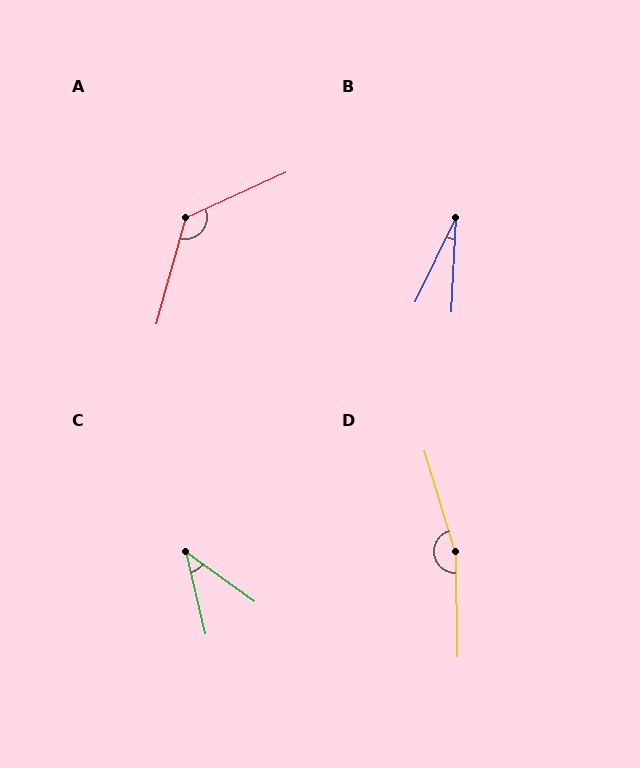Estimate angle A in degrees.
Approximately 130 degrees.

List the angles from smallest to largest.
B (23°), C (40°), A (130°), D (164°).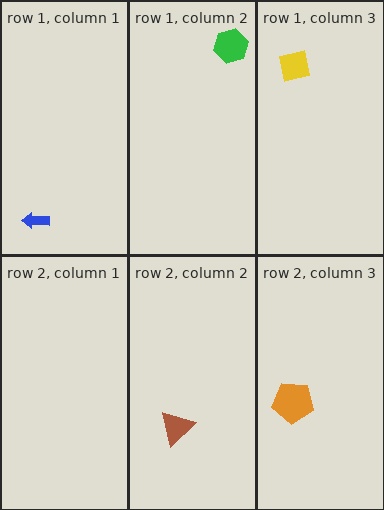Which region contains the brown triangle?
The row 2, column 2 region.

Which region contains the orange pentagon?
The row 2, column 3 region.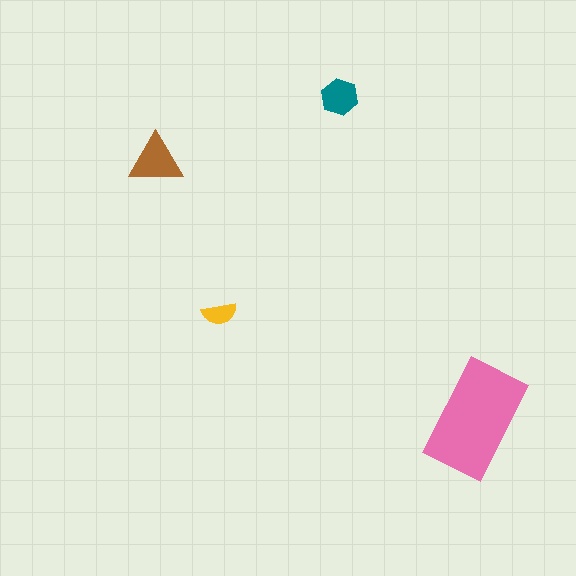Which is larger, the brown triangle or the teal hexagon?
The brown triangle.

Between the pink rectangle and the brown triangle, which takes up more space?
The pink rectangle.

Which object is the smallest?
The yellow semicircle.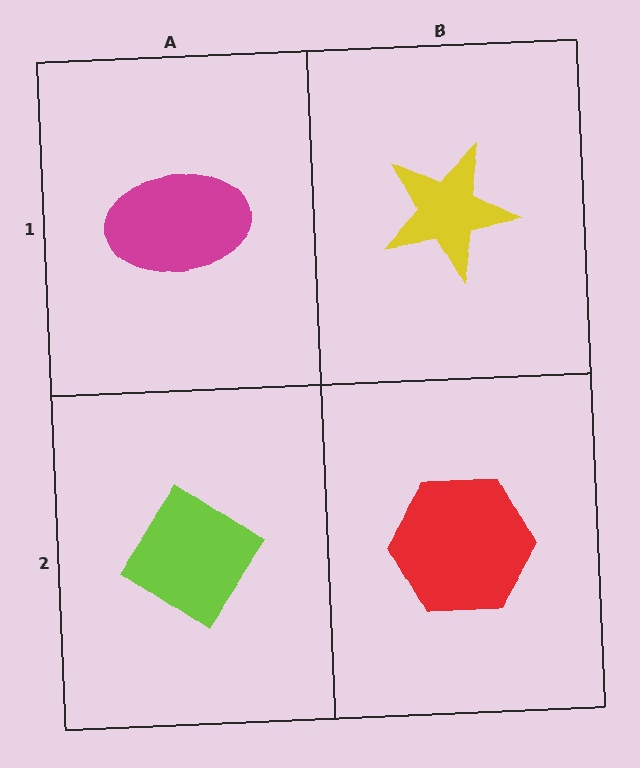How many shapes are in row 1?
2 shapes.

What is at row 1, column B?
A yellow star.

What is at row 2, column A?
A lime diamond.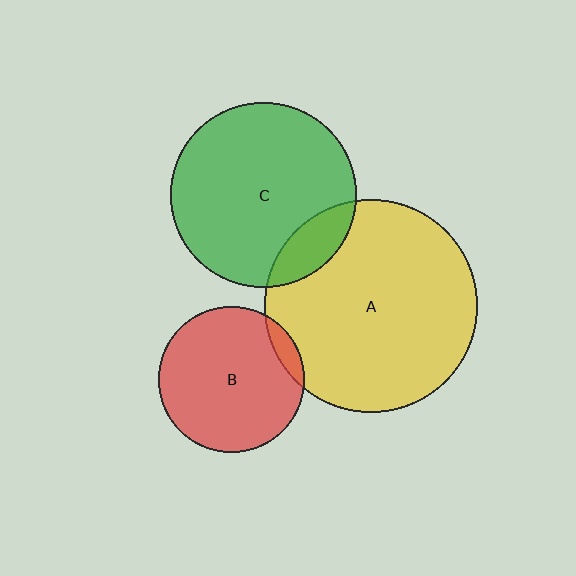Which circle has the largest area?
Circle A (yellow).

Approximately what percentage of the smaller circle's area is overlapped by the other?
Approximately 10%.